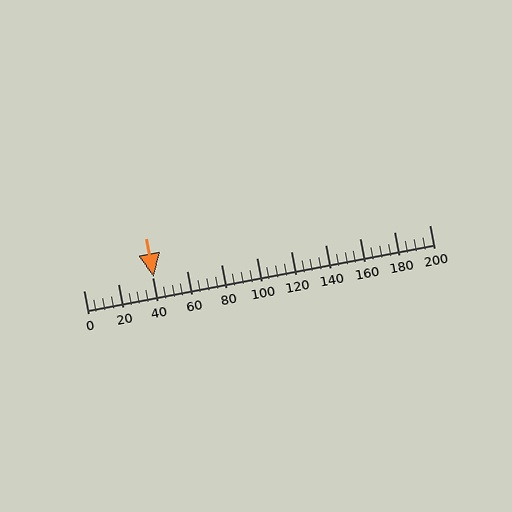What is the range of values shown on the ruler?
The ruler shows values from 0 to 200.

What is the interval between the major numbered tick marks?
The major tick marks are spaced 20 units apart.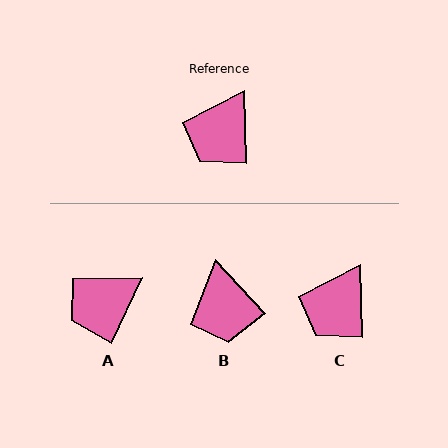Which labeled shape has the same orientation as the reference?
C.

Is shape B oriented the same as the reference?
No, it is off by about 41 degrees.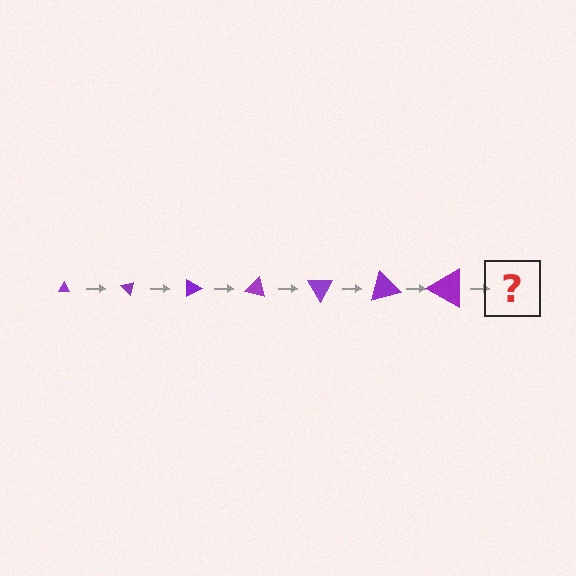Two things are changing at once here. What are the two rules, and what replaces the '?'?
The two rules are that the triangle grows larger each step and it rotates 45 degrees each step. The '?' should be a triangle, larger than the previous one and rotated 315 degrees from the start.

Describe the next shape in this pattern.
It should be a triangle, larger than the previous one and rotated 315 degrees from the start.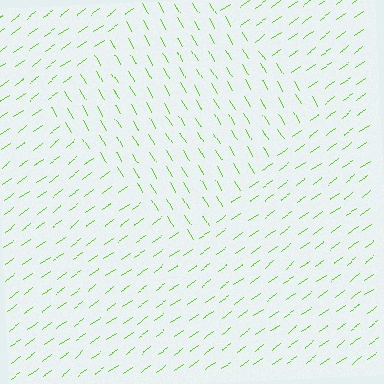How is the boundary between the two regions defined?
The boundary is defined purely by a change in line orientation (approximately 84 degrees difference). All lines are the same color and thickness.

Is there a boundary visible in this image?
Yes, there is a texture boundary formed by a change in line orientation.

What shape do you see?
I see a diamond.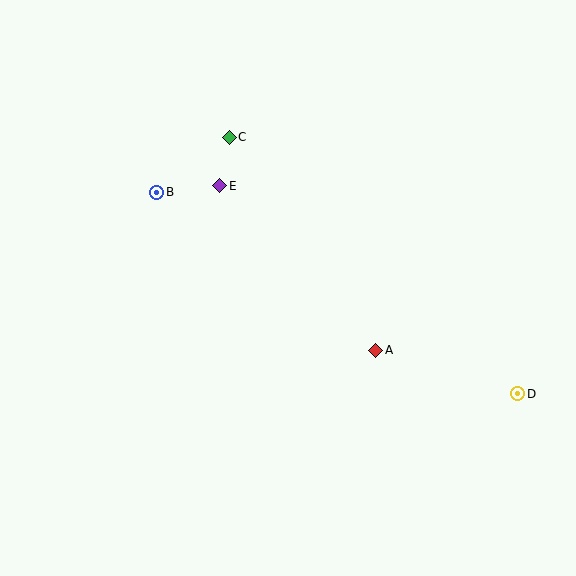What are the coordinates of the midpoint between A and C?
The midpoint between A and C is at (303, 244).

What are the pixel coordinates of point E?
Point E is at (220, 186).